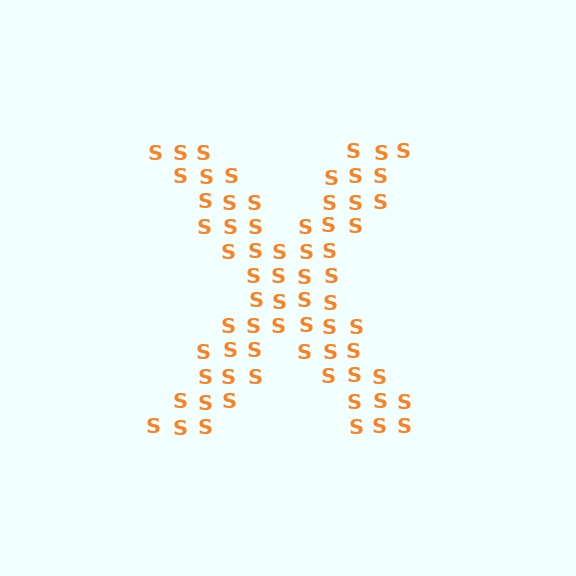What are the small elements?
The small elements are letter S's.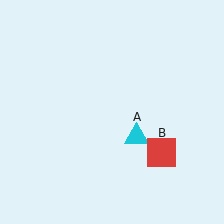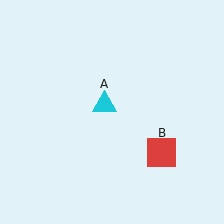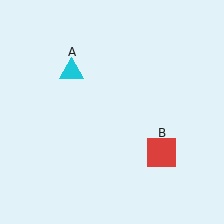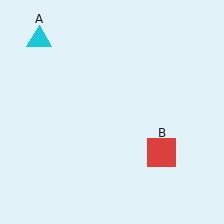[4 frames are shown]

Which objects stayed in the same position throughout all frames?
Red square (object B) remained stationary.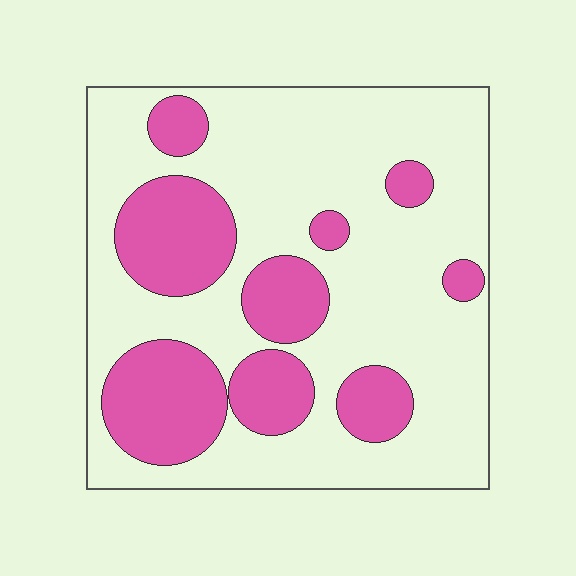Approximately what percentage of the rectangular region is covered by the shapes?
Approximately 30%.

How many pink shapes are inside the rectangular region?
9.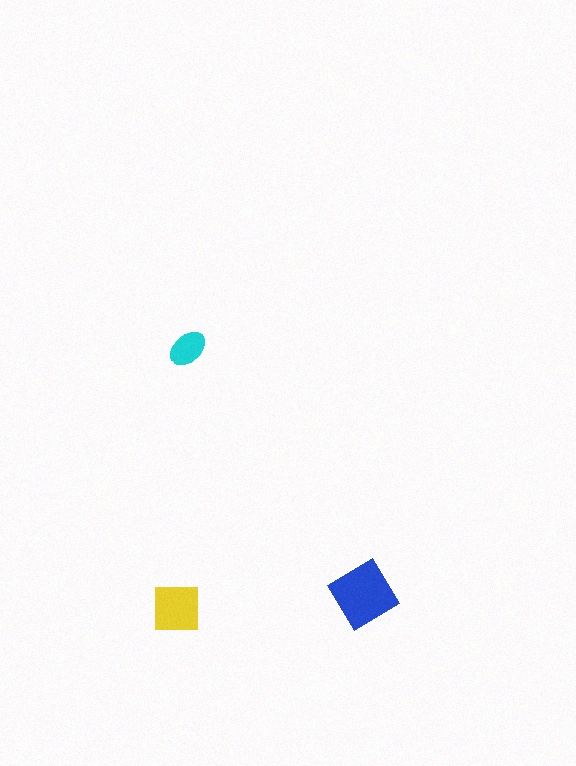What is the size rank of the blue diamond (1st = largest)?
1st.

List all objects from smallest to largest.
The cyan ellipse, the yellow square, the blue diamond.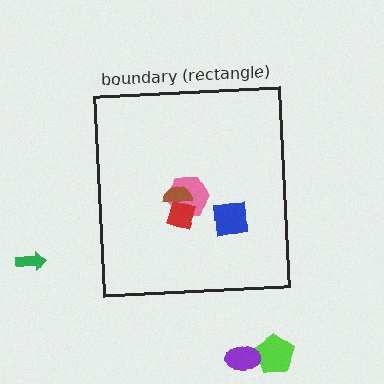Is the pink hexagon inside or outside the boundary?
Inside.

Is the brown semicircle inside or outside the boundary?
Inside.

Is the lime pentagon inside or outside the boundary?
Outside.